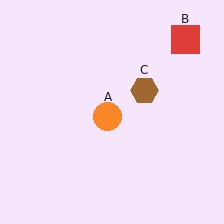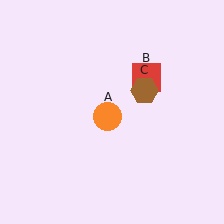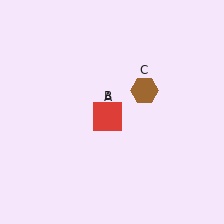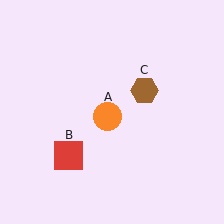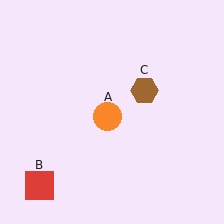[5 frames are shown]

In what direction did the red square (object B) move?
The red square (object B) moved down and to the left.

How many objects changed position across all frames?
1 object changed position: red square (object B).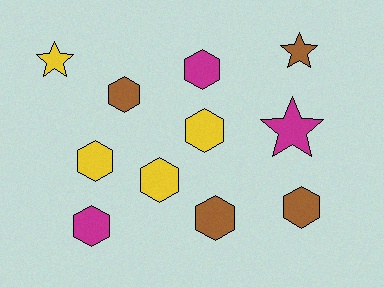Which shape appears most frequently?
Hexagon, with 8 objects.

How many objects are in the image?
There are 11 objects.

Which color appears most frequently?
Brown, with 4 objects.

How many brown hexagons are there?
There are 3 brown hexagons.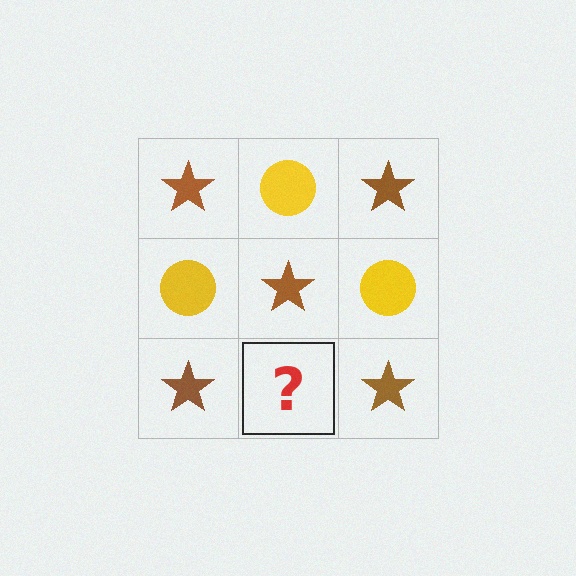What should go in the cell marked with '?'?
The missing cell should contain a yellow circle.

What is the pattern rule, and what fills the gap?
The rule is that it alternates brown star and yellow circle in a checkerboard pattern. The gap should be filled with a yellow circle.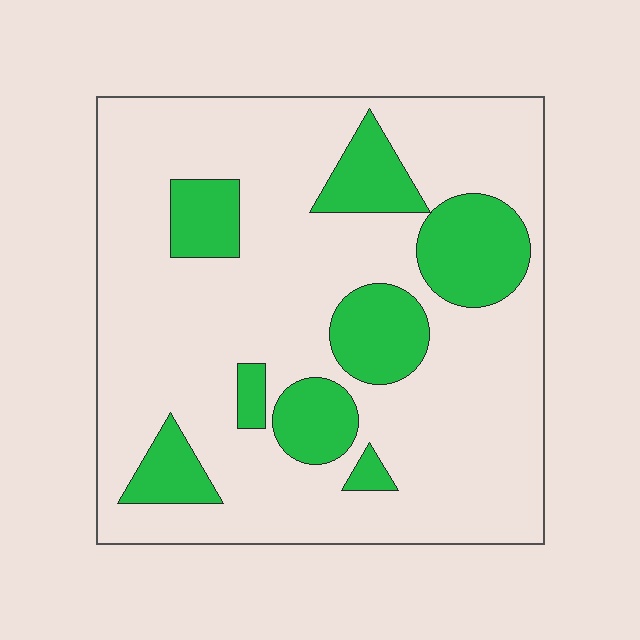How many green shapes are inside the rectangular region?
8.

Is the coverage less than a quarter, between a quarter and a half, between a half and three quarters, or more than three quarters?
Less than a quarter.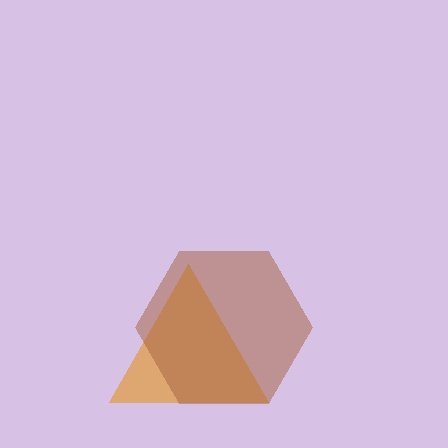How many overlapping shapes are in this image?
There are 2 overlapping shapes in the image.